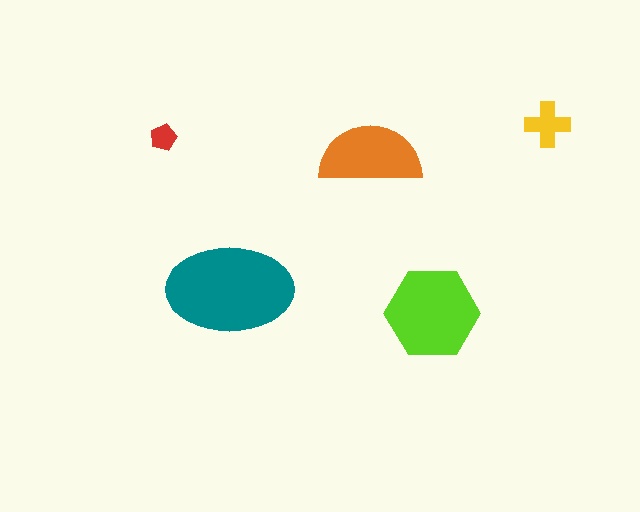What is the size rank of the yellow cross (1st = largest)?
4th.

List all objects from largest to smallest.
The teal ellipse, the lime hexagon, the orange semicircle, the yellow cross, the red pentagon.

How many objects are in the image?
There are 5 objects in the image.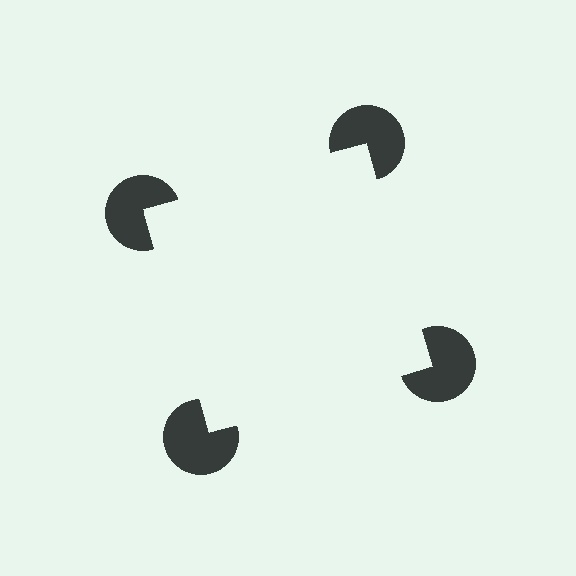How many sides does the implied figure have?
4 sides.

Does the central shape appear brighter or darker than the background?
It typically appears slightly brighter than the background, even though no actual brightness change is drawn.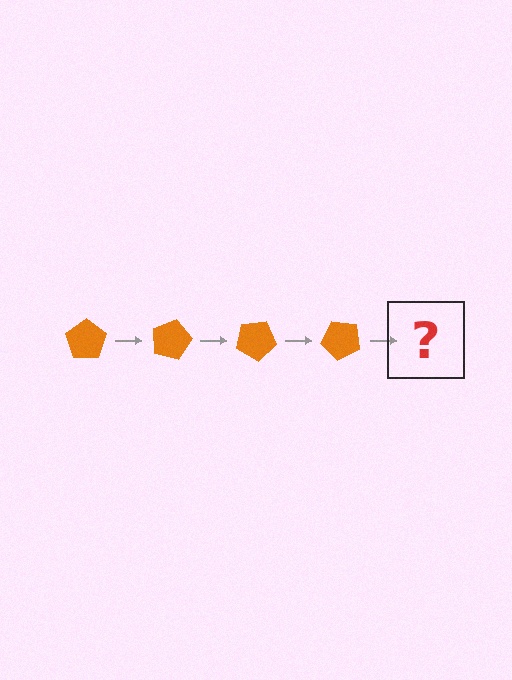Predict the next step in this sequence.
The next step is an orange pentagon rotated 60 degrees.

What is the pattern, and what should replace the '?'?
The pattern is that the pentagon rotates 15 degrees each step. The '?' should be an orange pentagon rotated 60 degrees.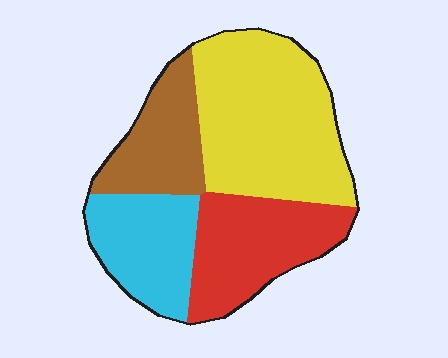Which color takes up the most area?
Yellow, at roughly 40%.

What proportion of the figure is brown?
Brown takes up less than a quarter of the figure.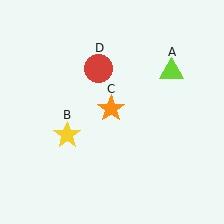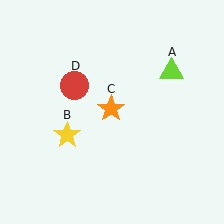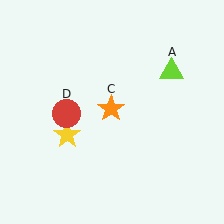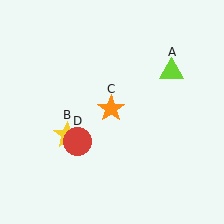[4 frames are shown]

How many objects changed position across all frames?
1 object changed position: red circle (object D).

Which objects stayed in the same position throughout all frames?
Lime triangle (object A) and yellow star (object B) and orange star (object C) remained stationary.